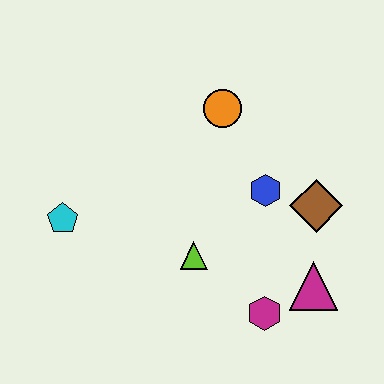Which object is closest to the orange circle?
The blue hexagon is closest to the orange circle.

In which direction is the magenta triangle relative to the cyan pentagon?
The magenta triangle is to the right of the cyan pentagon.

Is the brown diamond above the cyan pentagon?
Yes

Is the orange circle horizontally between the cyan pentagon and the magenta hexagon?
Yes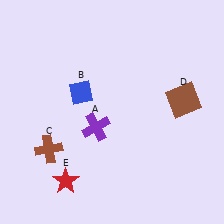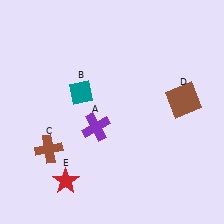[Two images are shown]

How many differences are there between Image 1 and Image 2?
There is 1 difference between the two images.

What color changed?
The diamond (B) changed from blue in Image 1 to teal in Image 2.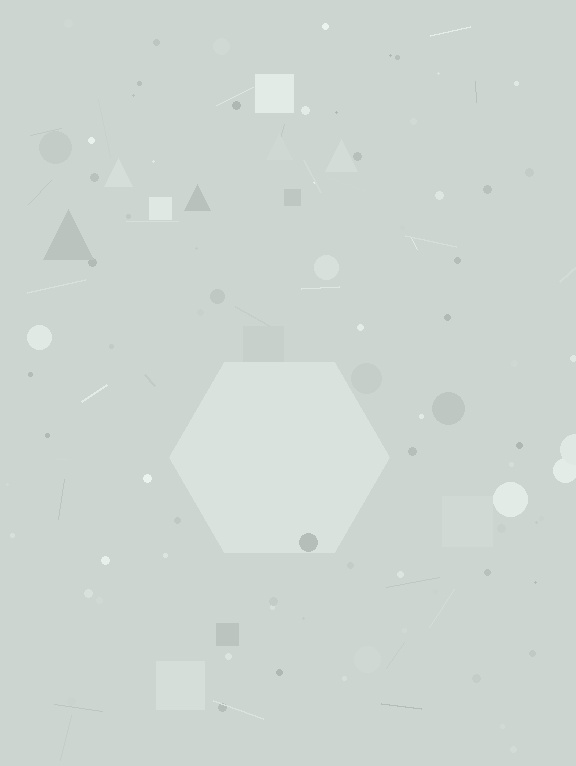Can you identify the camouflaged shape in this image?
The camouflaged shape is a hexagon.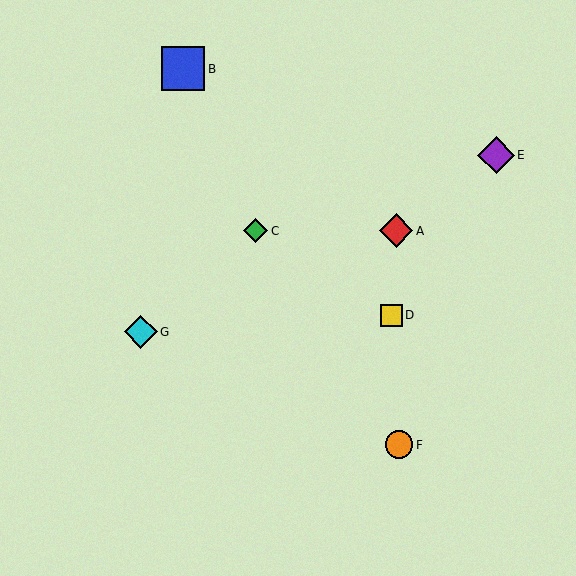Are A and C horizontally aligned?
Yes, both are at y≈231.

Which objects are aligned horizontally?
Objects A, C are aligned horizontally.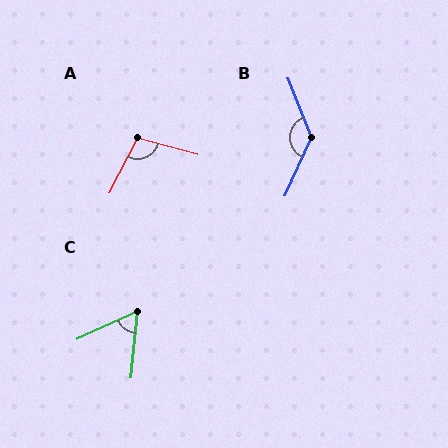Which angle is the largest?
B, at approximately 134 degrees.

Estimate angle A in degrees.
Approximately 102 degrees.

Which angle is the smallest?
C, at approximately 60 degrees.